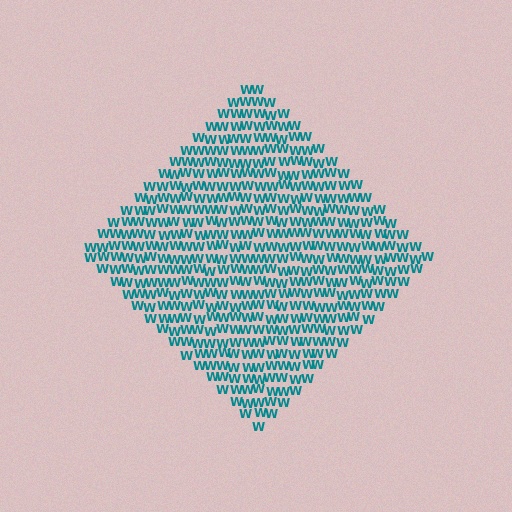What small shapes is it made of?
It is made of small letter W's.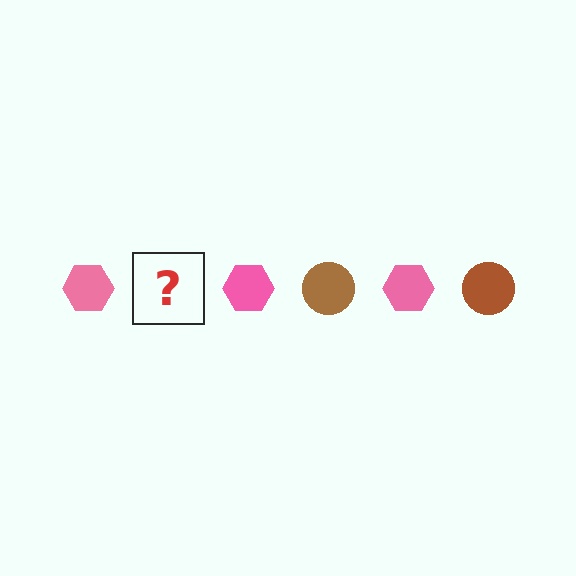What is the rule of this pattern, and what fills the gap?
The rule is that the pattern alternates between pink hexagon and brown circle. The gap should be filled with a brown circle.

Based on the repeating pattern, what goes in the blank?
The blank should be a brown circle.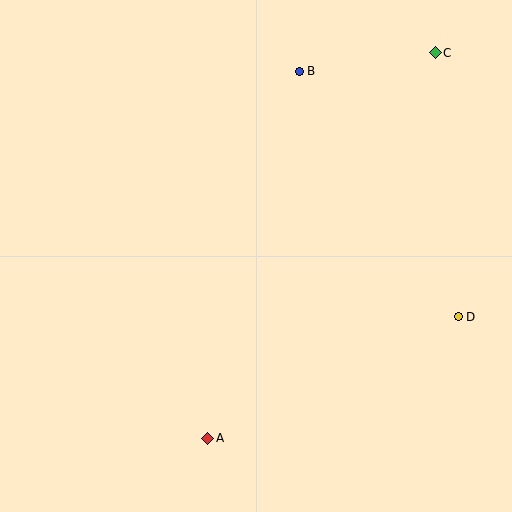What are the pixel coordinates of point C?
Point C is at (435, 53).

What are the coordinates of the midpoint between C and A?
The midpoint between C and A is at (321, 245).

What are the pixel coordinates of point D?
Point D is at (458, 317).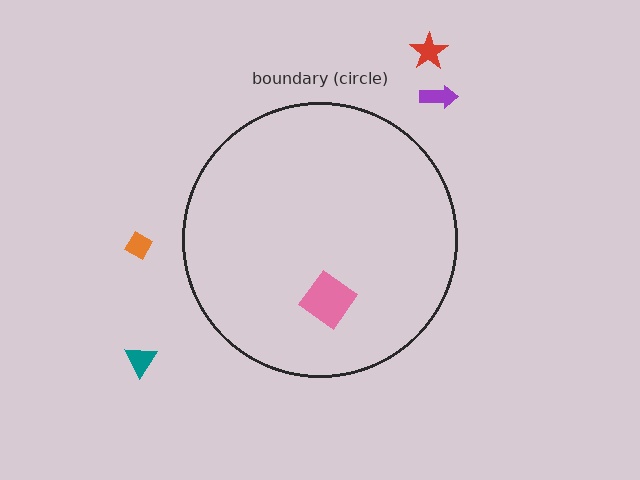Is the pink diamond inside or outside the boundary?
Inside.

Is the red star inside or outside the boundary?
Outside.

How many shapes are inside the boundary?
1 inside, 4 outside.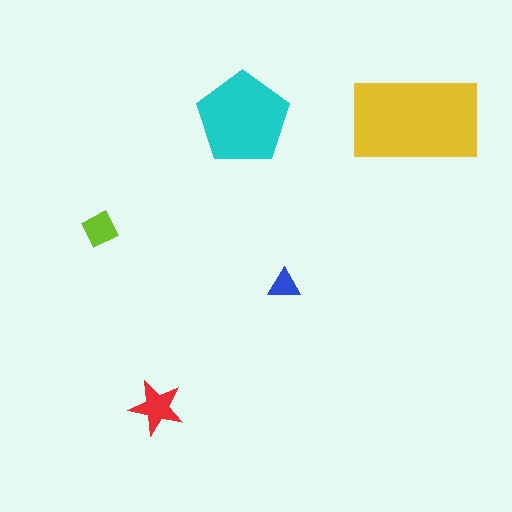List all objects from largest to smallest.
The yellow rectangle, the cyan pentagon, the red star, the lime diamond, the blue triangle.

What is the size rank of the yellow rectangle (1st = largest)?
1st.